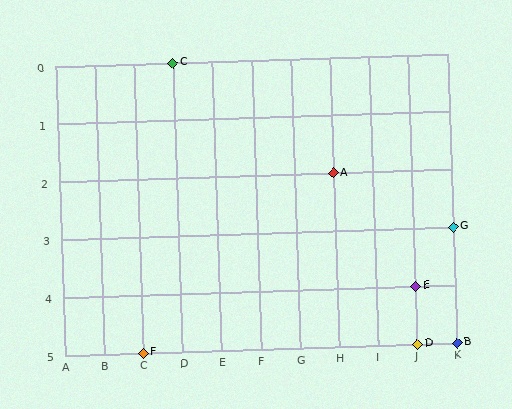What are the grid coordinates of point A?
Point A is at grid coordinates (H, 2).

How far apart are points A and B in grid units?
Points A and B are 3 columns and 3 rows apart (about 4.2 grid units diagonally).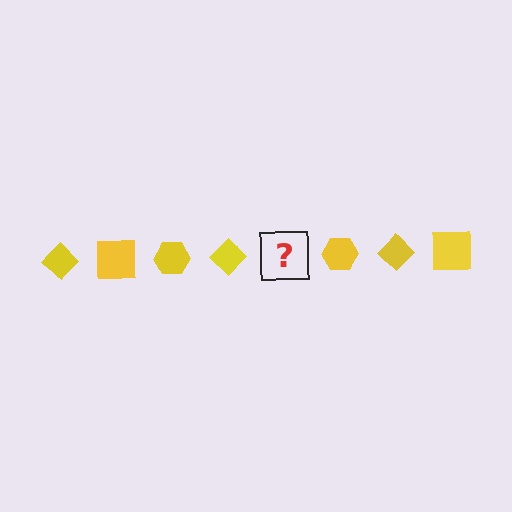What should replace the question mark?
The question mark should be replaced with a yellow square.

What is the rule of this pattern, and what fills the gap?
The rule is that the pattern cycles through diamond, square, hexagon shapes in yellow. The gap should be filled with a yellow square.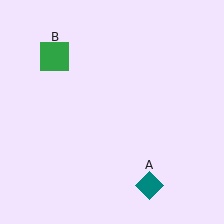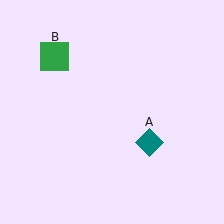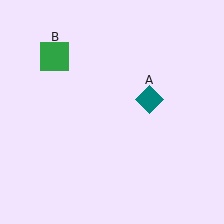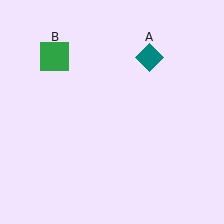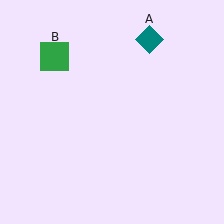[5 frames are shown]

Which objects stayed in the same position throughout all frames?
Green square (object B) remained stationary.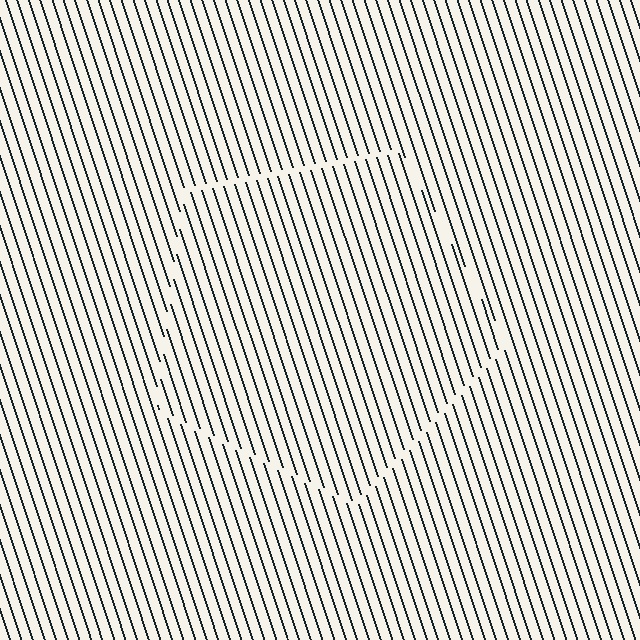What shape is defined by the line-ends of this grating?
An illusory pentagon. The interior of the shape contains the same grating, shifted by half a period — the contour is defined by the phase discontinuity where line-ends from the inner and outer gratings abut.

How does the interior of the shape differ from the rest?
The interior of the shape contains the same grating, shifted by half a period — the contour is defined by the phase discontinuity where line-ends from the inner and outer gratings abut.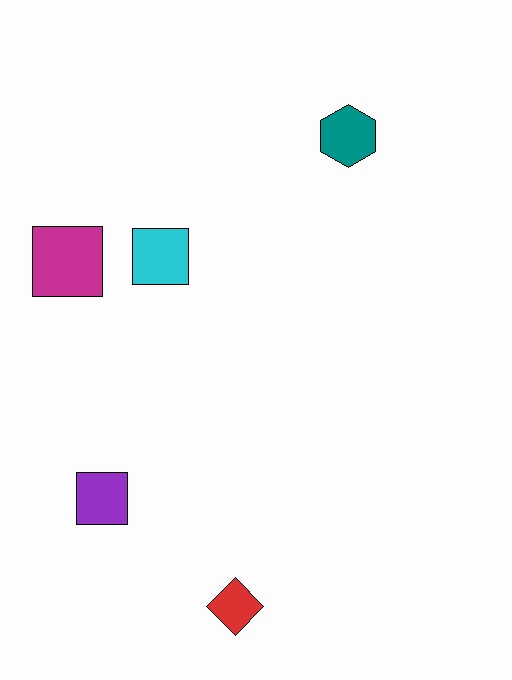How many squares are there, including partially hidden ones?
There are 3 squares.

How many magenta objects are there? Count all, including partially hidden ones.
There is 1 magenta object.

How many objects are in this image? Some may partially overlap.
There are 5 objects.